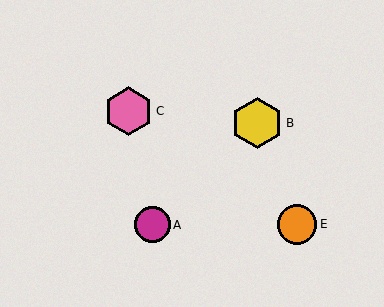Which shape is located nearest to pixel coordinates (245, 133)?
The yellow hexagon (labeled B) at (257, 123) is nearest to that location.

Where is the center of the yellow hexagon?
The center of the yellow hexagon is at (257, 123).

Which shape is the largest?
The yellow hexagon (labeled B) is the largest.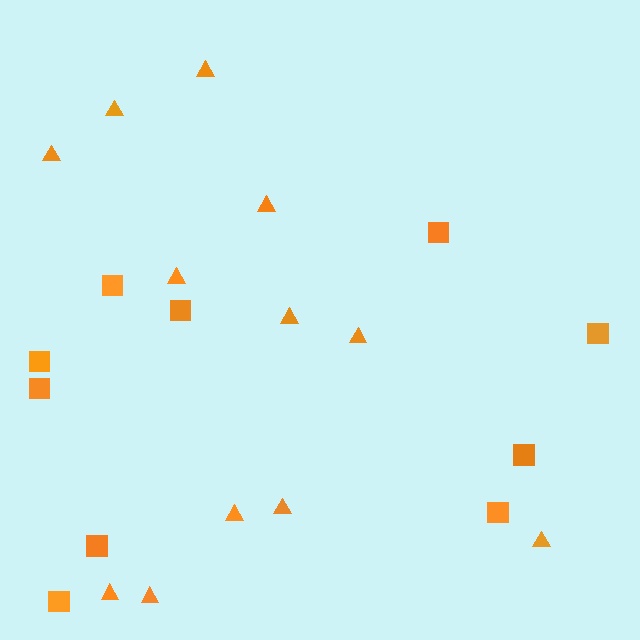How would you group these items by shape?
There are 2 groups: one group of squares (10) and one group of triangles (12).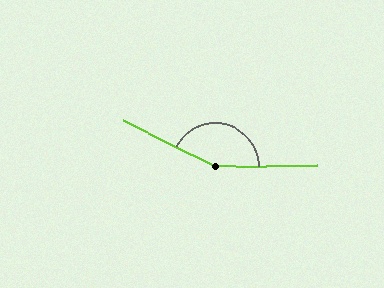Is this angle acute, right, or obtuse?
It is obtuse.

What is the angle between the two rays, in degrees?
Approximately 153 degrees.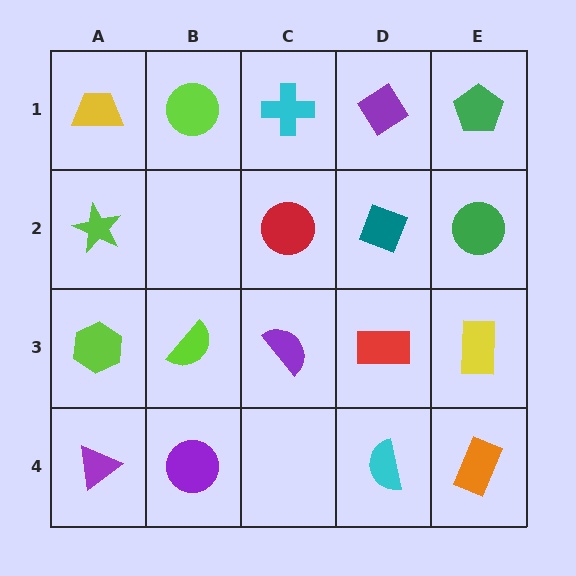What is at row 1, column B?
A lime circle.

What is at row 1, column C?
A cyan cross.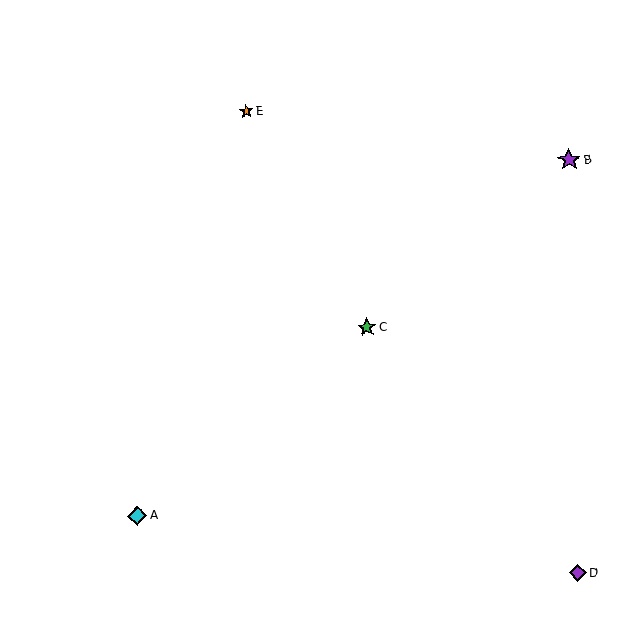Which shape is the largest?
The purple star (labeled B) is the largest.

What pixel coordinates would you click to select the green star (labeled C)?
Click at (367, 327) to select the green star C.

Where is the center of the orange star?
The center of the orange star is at (246, 112).